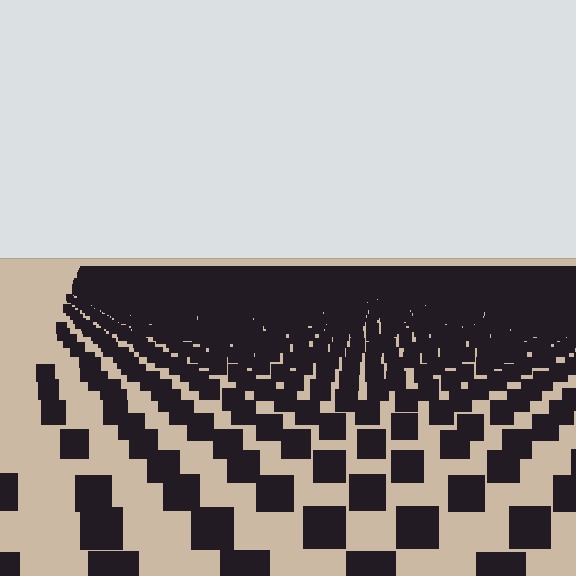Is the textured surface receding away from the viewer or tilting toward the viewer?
The surface is receding away from the viewer. Texture elements get smaller and denser toward the top.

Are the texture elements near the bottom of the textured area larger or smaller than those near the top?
Larger. Near the bottom, elements are closer to the viewer and appear at a bigger on-screen size.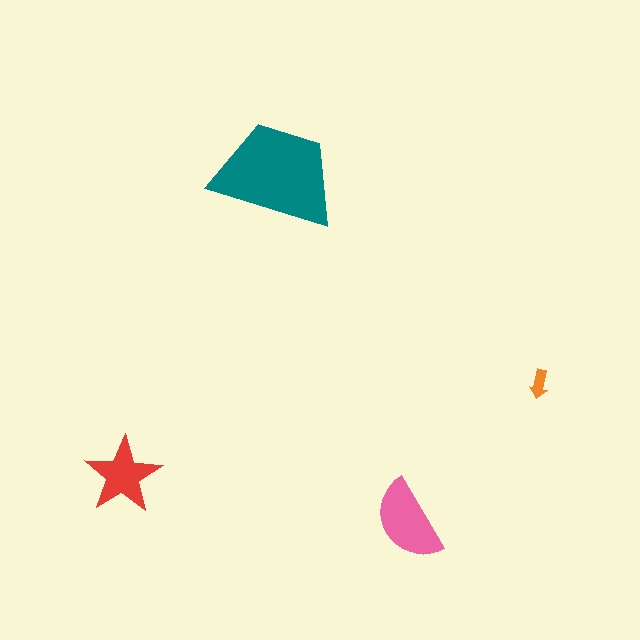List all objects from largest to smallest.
The teal trapezoid, the pink semicircle, the red star, the orange arrow.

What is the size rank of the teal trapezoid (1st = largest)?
1st.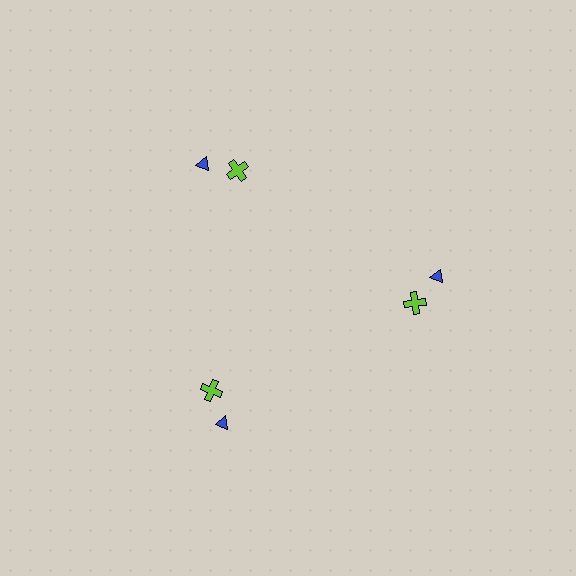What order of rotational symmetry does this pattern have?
This pattern has 3-fold rotational symmetry.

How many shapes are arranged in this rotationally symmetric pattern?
There are 6 shapes, arranged in 3 groups of 2.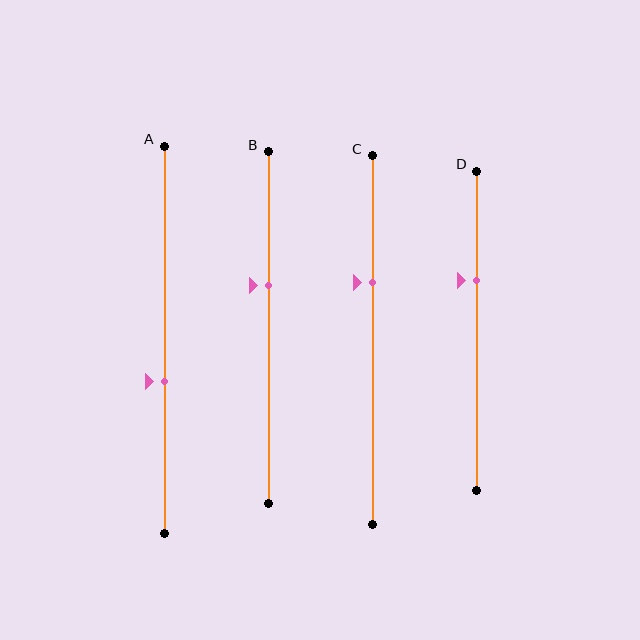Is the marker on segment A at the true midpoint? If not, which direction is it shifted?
No, the marker on segment A is shifted downward by about 11% of the segment length.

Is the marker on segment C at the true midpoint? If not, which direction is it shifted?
No, the marker on segment C is shifted upward by about 16% of the segment length.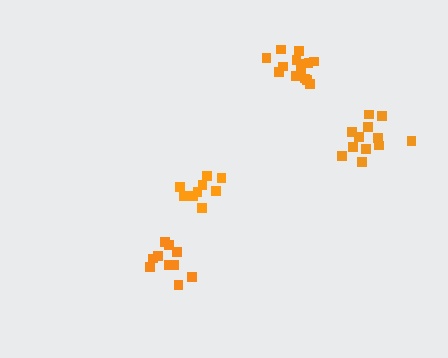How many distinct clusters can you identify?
There are 4 distinct clusters.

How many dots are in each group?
Group 1: 10 dots, Group 2: 9 dots, Group 3: 12 dots, Group 4: 14 dots (45 total).